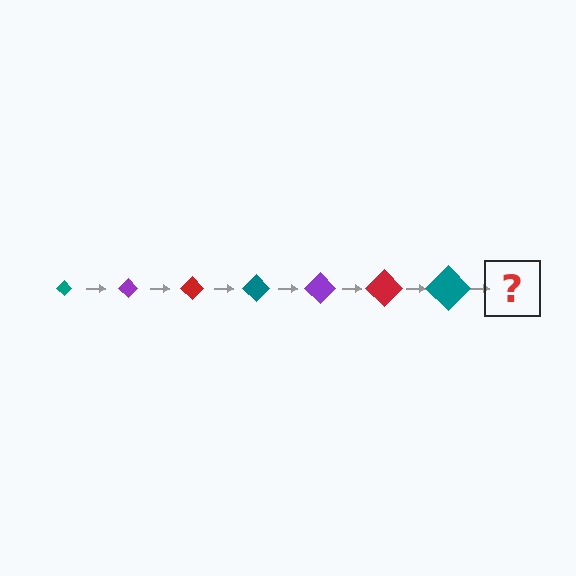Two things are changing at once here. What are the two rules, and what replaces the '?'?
The two rules are that the diamond grows larger each step and the color cycles through teal, purple, and red. The '?' should be a purple diamond, larger than the previous one.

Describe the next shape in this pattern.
It should be a purple diamond, larger than the previous one.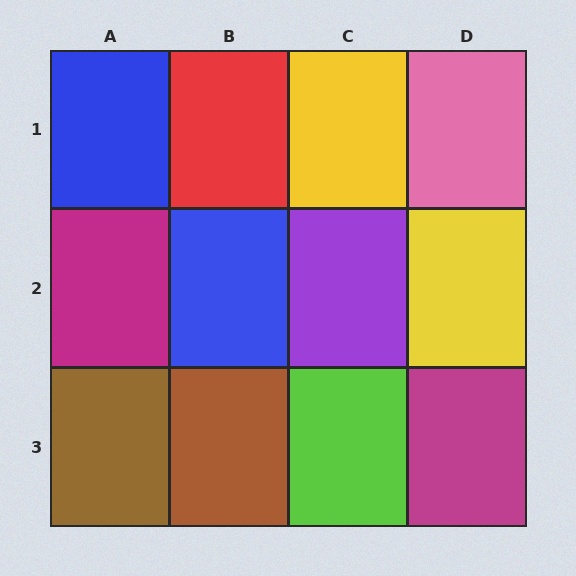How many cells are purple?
1 cell is purple.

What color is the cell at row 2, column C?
Purple.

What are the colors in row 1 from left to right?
Blue, red, yellow, pink.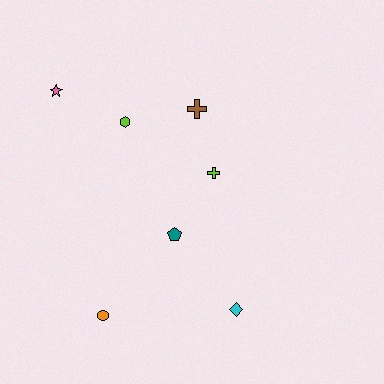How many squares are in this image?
There are no squares.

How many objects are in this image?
There are 7 objects.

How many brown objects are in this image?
There is 1 brown object.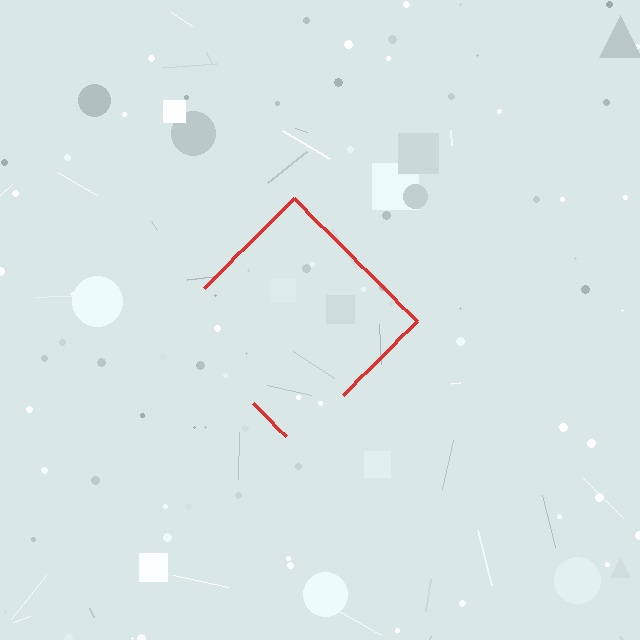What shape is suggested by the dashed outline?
The dashed outline suggests a diamond.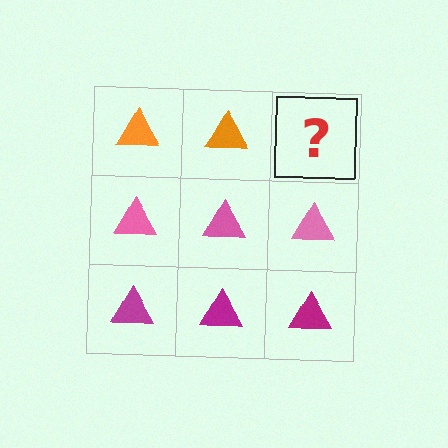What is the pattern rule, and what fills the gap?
The rule is that each row has a consistent color. The gap should be filled with an orange triangle.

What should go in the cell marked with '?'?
The missing cell should contain an orange triangle.